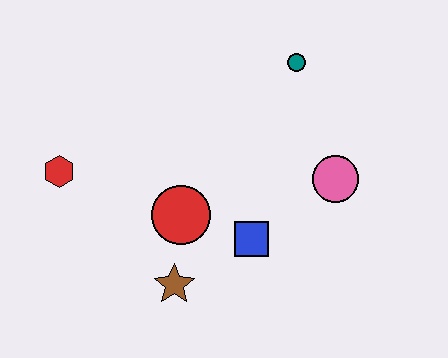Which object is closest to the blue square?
The red circle is closest to the blue square.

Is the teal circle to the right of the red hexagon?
Yes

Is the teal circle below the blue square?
No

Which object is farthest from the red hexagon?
The pink circle is farthest from the red hexagon.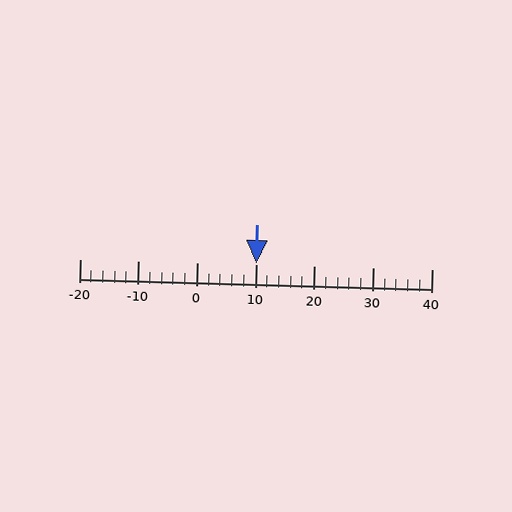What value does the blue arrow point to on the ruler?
The blue arrow points to approximately 10.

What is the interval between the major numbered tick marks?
The major tick marks are spaced 10 units apart.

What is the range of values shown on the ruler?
The ruler shows values from -20 to 40.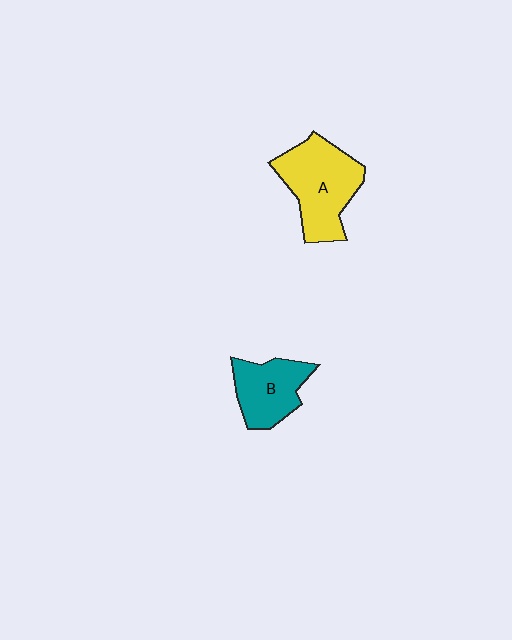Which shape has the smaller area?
Shape B (teal).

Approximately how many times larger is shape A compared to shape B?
Approximately 1.5 times.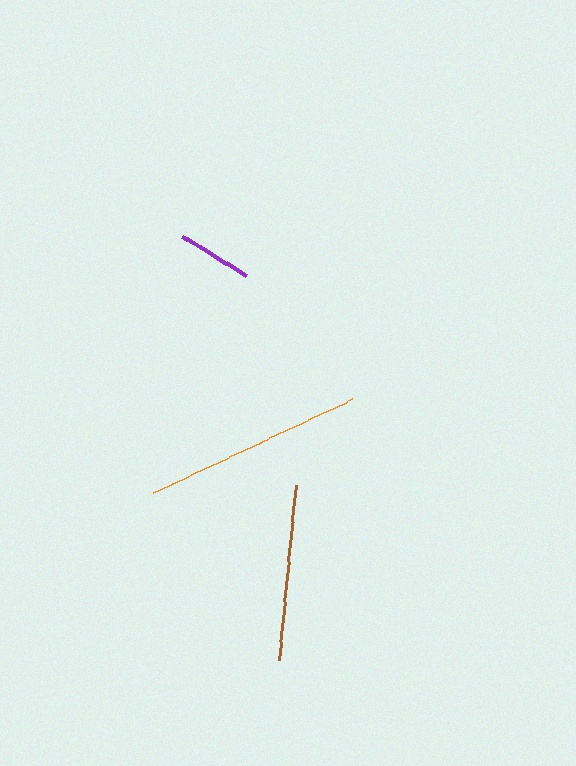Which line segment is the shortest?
The purple line is the shortest at approximately 76 pixels.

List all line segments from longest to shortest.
From longest to shortest: orange, brown, purple.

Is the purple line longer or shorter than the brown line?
The brown line is longer than the purple line.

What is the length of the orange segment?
The orange segment is approximately 221 pixels long.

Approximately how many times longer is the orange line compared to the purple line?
The orange line is approximately 2.9 times the length of the purple line.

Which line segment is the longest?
The orange line is the longest at approximately 221 pixels.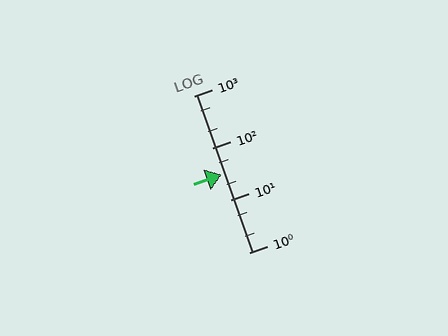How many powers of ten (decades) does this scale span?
The scale spans 3 decades, from 1 to 1000.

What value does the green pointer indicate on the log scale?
The pointer indicates approximately 31.